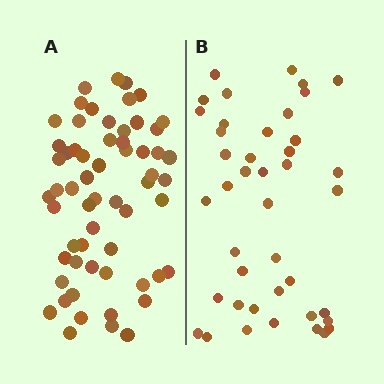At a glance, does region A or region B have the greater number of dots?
Region A (the left region) has more dots.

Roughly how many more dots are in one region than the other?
Region A has approximately 20 more dots than region B.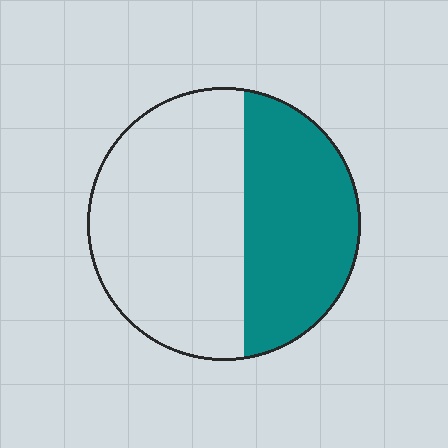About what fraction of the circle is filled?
About two fifths (2/5).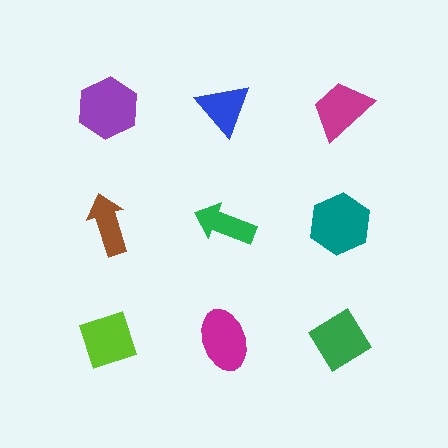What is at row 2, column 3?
A teal hexagon.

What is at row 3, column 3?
A green diamond.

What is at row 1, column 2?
A blue triangle.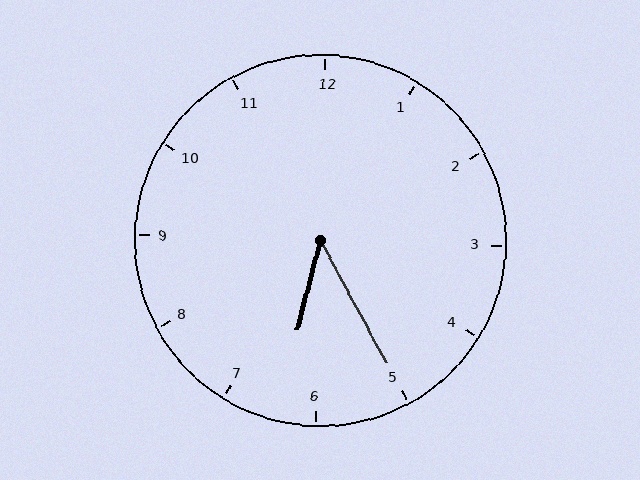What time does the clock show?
6:25.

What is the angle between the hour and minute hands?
Approximately 42 degrees.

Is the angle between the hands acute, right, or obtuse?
It is acute.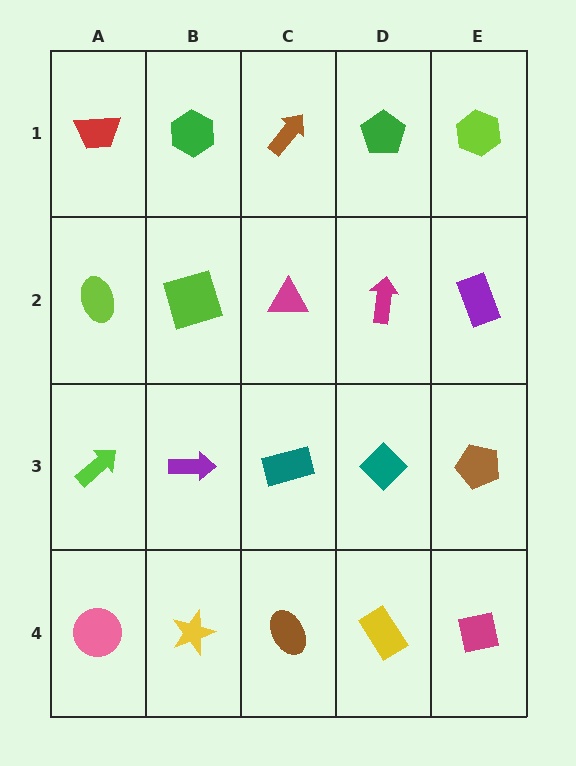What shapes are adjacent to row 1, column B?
A lime square (row 2, column B), a red trapezoid (row 1, column A), a brown arrow (row 1, column C).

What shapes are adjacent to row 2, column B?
A green hexagon (row 1, column B), a purple arrow (row 3, column B), a lime ellipse (row 2, column A), a magenta triangle (row 2, column C).